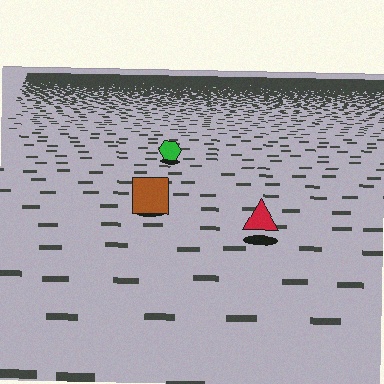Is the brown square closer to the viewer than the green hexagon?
Yes. The brown square is closer — you can tell from the texture gradient: the ground texture is coarser near it.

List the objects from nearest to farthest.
From nearest to farthest: the red triangle, the brown square, the green hexagon.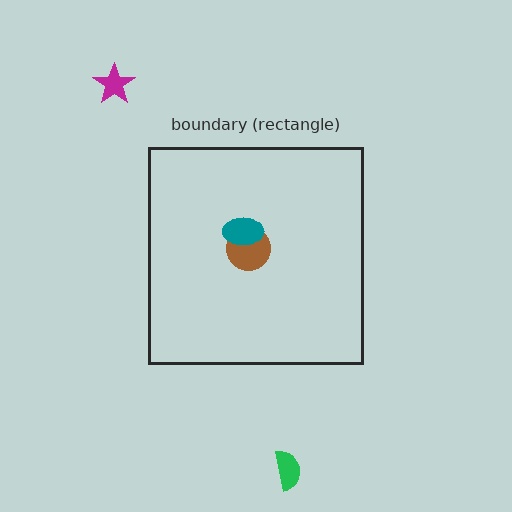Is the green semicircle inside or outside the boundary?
Outside.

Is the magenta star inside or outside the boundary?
Outside.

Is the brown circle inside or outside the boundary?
Inside.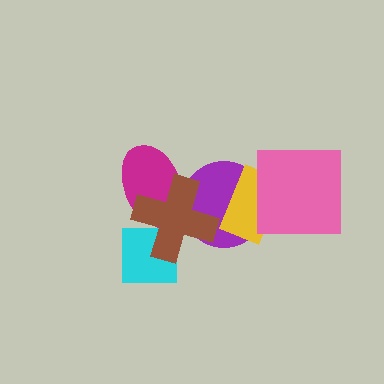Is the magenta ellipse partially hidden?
Yes, it is partially covered by another shape.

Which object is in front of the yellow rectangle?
The pink square is in front of the yellow rectangle.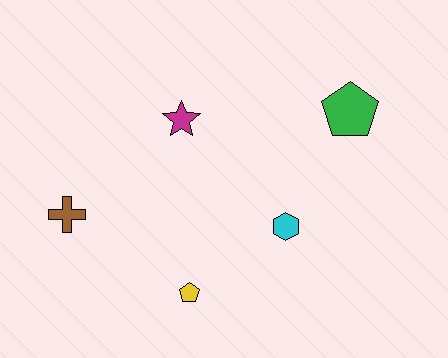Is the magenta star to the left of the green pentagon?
Yes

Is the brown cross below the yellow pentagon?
No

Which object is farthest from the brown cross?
The green pentagon is farthest from the brown cross.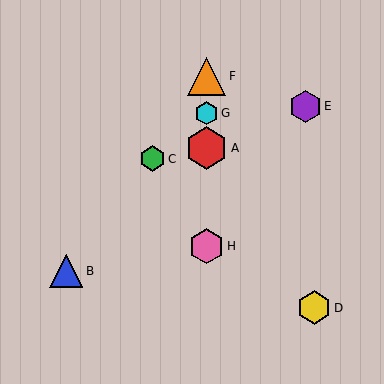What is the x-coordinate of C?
Object C is at x≈152.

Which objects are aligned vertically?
Objects A, F, G, H are aligned vertically.